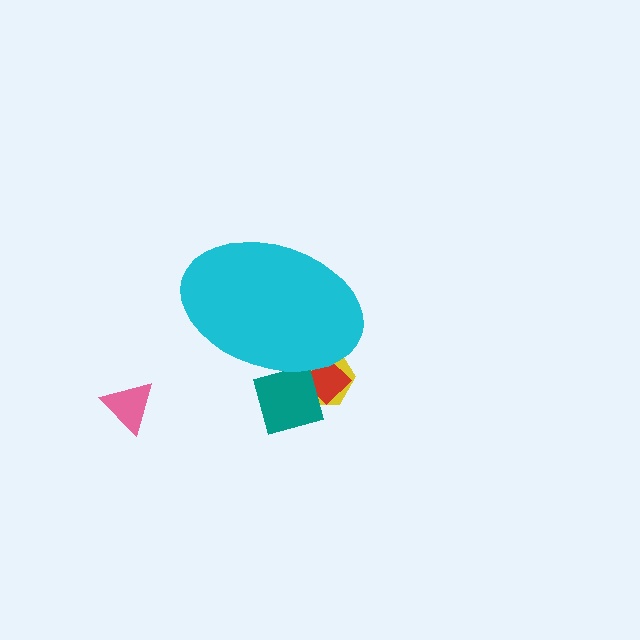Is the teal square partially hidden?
Yes, the teal square is partially hidden behind the cyan ellipse.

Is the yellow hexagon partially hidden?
Yes, the yellow hexagon is partially hidden behind the cyan ellipse.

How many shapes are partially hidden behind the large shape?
3 shapes are partially hidden.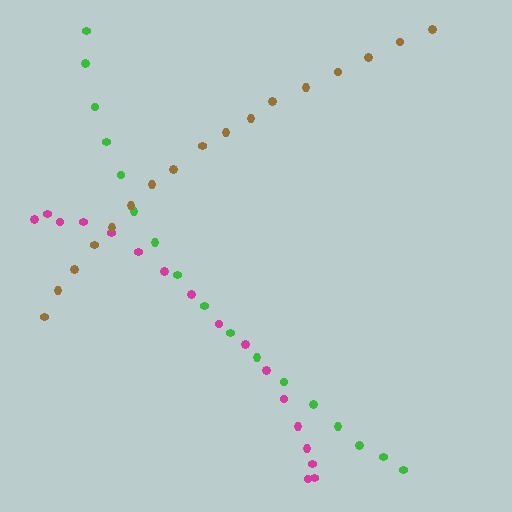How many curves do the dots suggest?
There are 3 distinct paths.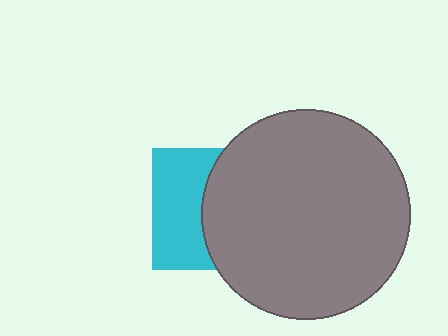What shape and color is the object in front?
The object in front is a gray circle.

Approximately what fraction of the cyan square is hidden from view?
Roughly 54% of the cyan square is hidden behind the gray circle.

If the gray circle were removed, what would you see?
You would see the complete cyan square.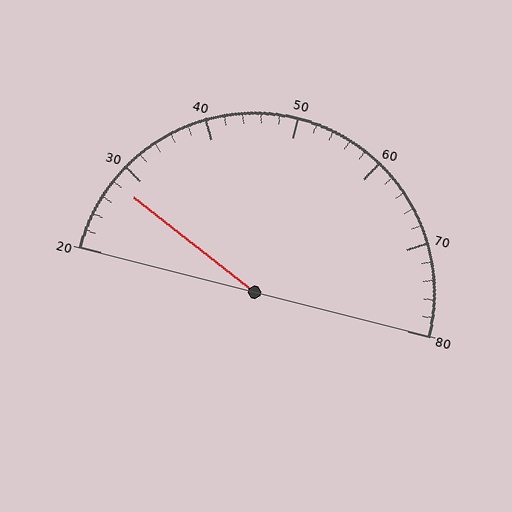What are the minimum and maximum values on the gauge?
The gauge ranges from 20 to 80.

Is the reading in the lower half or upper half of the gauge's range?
The reading is in the lower half of the range (20 to 80).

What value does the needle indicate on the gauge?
The needle indicates approximately 28.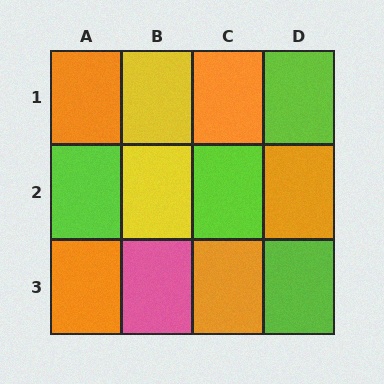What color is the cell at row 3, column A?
Orange.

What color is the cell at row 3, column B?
Pink.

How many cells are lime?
4 cells are lime.